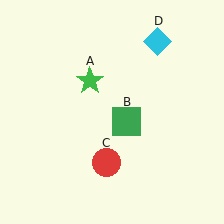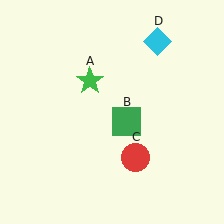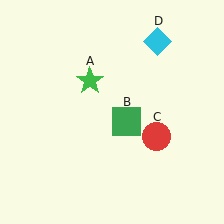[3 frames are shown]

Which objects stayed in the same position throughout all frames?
Green star (object A) and green square (object B) and cyan diamond (object D) remained stationary.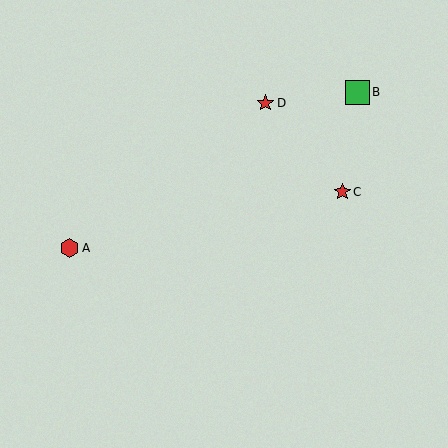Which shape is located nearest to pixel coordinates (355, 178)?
The red star (labeled C) at (342, 192) is nearest to that location.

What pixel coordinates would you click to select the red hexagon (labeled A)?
Click at (69, 248) to select the red hexagon A.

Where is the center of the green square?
The center of the green square is at (358, 92).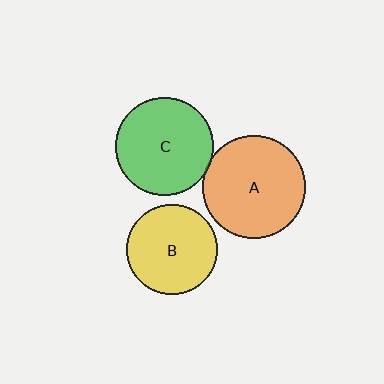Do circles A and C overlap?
Yes.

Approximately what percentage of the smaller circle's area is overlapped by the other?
Approximately 5%.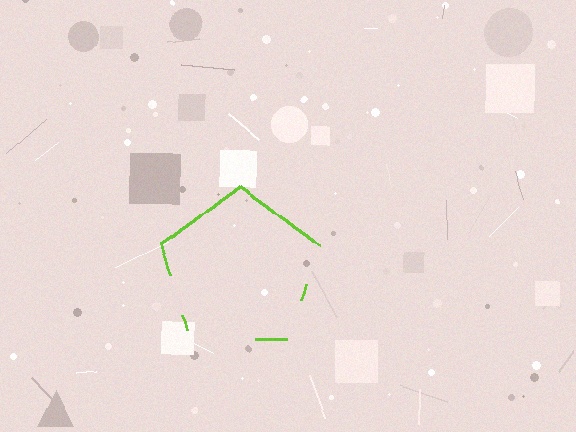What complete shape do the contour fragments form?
The contour fragments form a pentagon.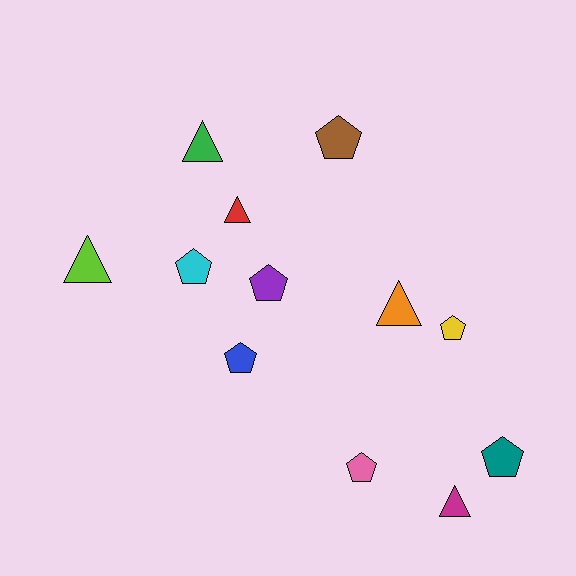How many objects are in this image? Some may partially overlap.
There are 12 objects.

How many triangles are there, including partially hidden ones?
There are 5 triangles.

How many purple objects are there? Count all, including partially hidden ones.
There is 1 purple object.